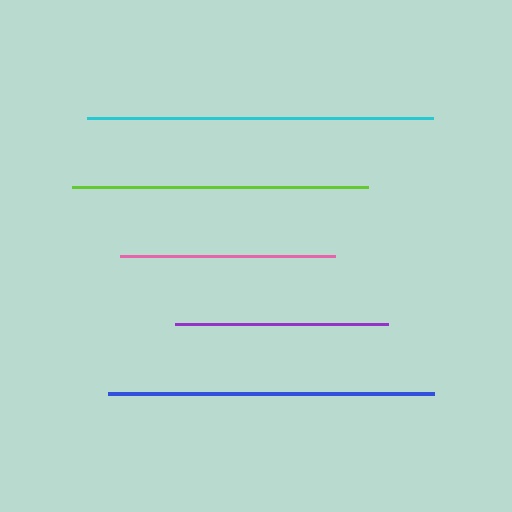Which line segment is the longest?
The cyan line is the longest at approximately 346 pixels.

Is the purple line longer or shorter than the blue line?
The blue line is longer than the purple line.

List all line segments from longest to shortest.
From longest to shortest: cyan, blue, lime, pink, purple.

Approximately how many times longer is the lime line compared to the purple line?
The lime line is approximately 1.4 times the length of the purple line.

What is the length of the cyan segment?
The cyan segment is approximately 346 pixels long.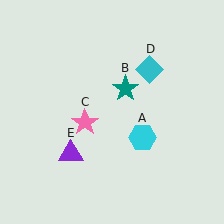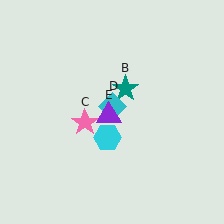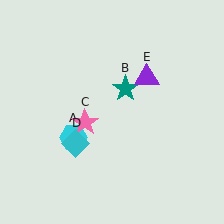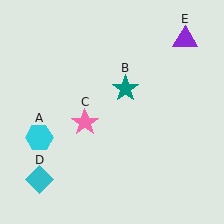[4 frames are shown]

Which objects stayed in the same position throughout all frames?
Teal star (object B) and pink star (object C) remained stationary.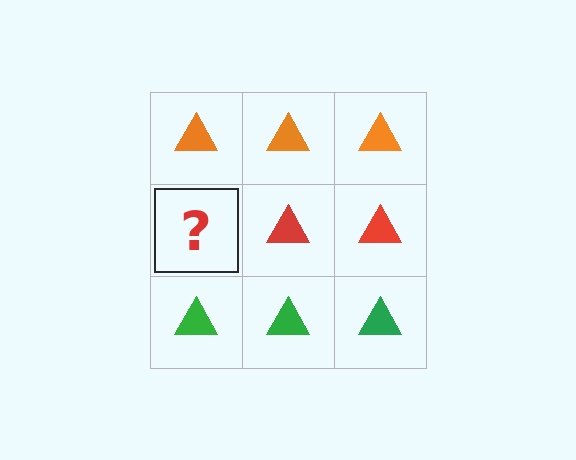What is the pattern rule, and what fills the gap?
The rule is that each row has a consistent color. The gap should be filled with a red triangle.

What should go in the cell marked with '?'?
The missing cell should contain a red triangle.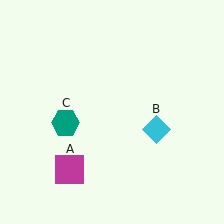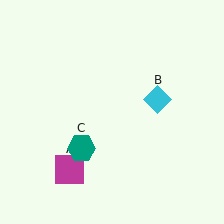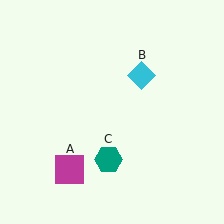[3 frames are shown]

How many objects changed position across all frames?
2 objects changed position: cyan diamond (object B), teal hexagon (object C).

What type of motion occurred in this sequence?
The cyan diamond (object B), teal hexagon (object C) rotated counterclockwise around the center of the scene.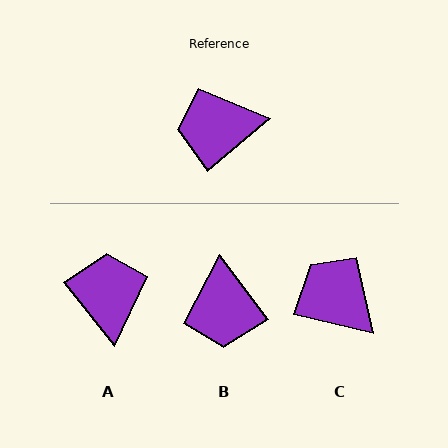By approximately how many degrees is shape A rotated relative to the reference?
Approximately 92 degrees clockwise.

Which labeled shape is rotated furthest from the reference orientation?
A, about 92 degrees away.